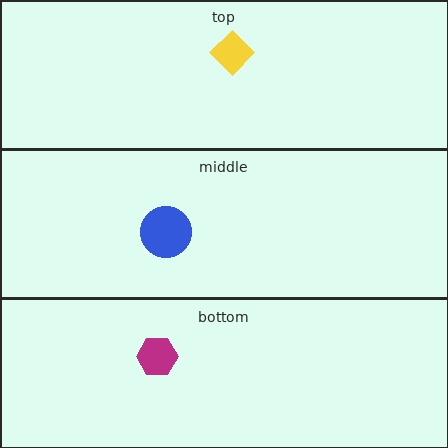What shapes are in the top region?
The yellow diamond.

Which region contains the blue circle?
The middle region.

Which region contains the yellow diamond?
The top region.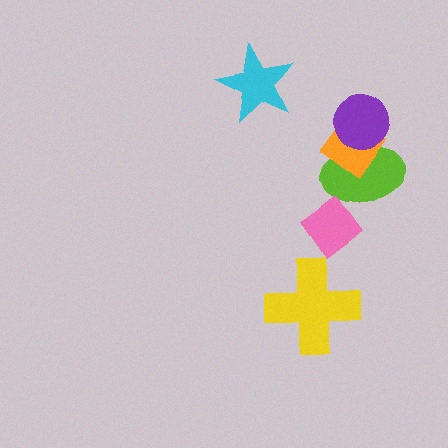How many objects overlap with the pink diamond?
1 object overlaps with the pink diamond.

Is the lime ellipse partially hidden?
Yes, it is partially covered by another shape.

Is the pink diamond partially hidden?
No, no other shape covers it.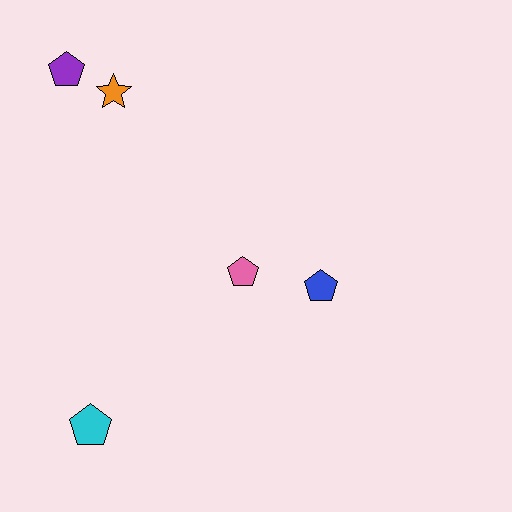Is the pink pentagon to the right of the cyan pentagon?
Yes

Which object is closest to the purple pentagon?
The orange star is closest to the purple pentagon.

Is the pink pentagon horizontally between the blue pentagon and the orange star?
Yes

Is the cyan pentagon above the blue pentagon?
No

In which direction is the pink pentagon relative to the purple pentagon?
The pink pentagon is below the purple pentagon.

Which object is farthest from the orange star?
The cyan pentagon is farthest from the orange star.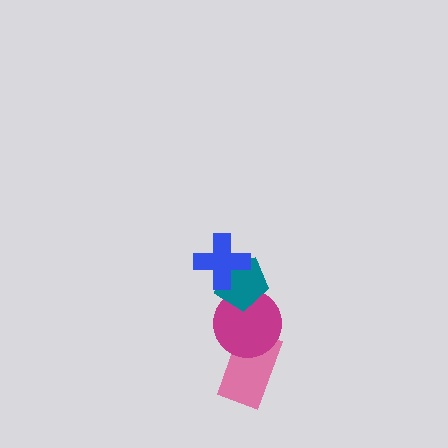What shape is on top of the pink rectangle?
The magenta circle is on top of the pink rectangle.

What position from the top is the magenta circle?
The magenta circle is 3rd from the top.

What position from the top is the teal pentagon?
The teal pentagon is 2nd from the top.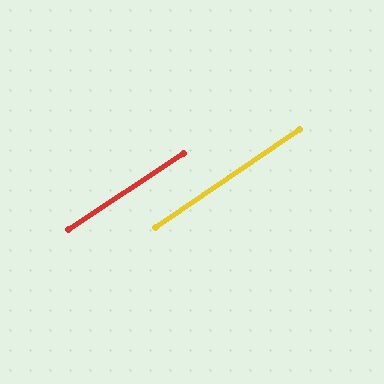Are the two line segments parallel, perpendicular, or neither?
Parallel — their directions differ by only 0.6°.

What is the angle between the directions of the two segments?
Approximately 1 degree.